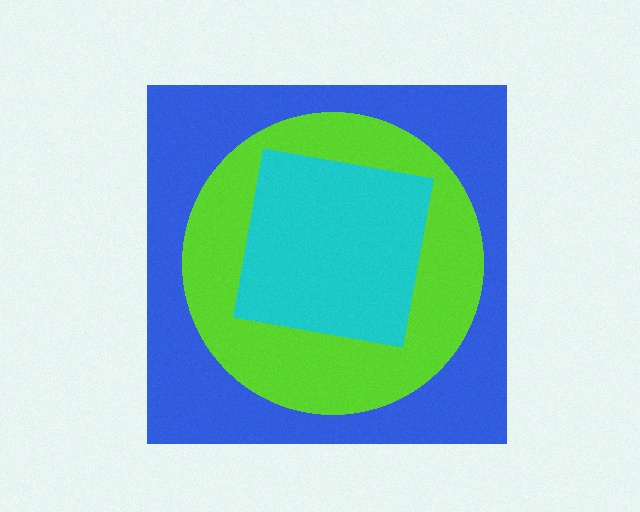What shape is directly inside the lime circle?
The cyan square.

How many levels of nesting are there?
3.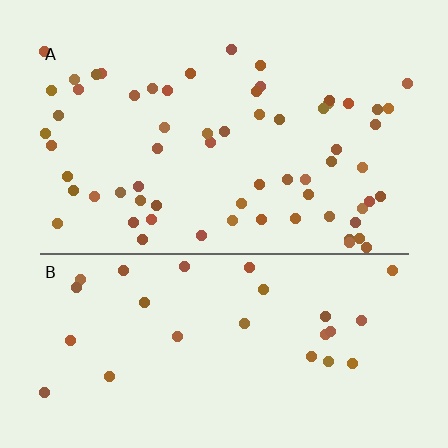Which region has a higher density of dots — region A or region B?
A (the top).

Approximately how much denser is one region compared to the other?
Approximately 2.3× — region A over region B.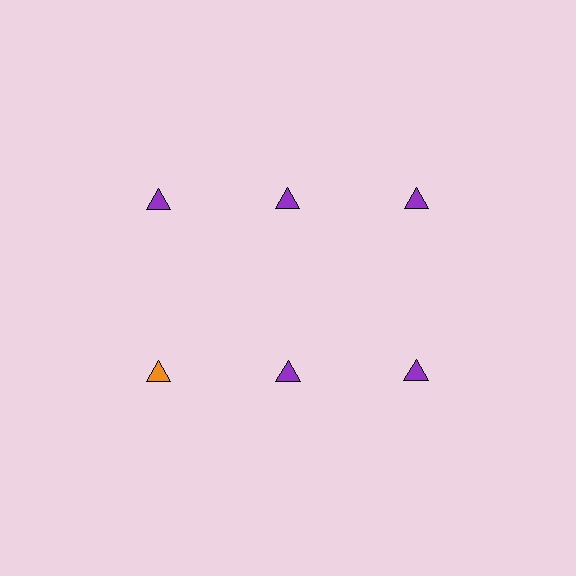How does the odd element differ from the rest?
It has a different color: orange instead of purple.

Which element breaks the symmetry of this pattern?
The orange triangle in the second row, leftmost column breaks the symmetry. All other shapes are purple triangles.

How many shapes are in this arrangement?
There are 6 shapes arranged in a grid pattern.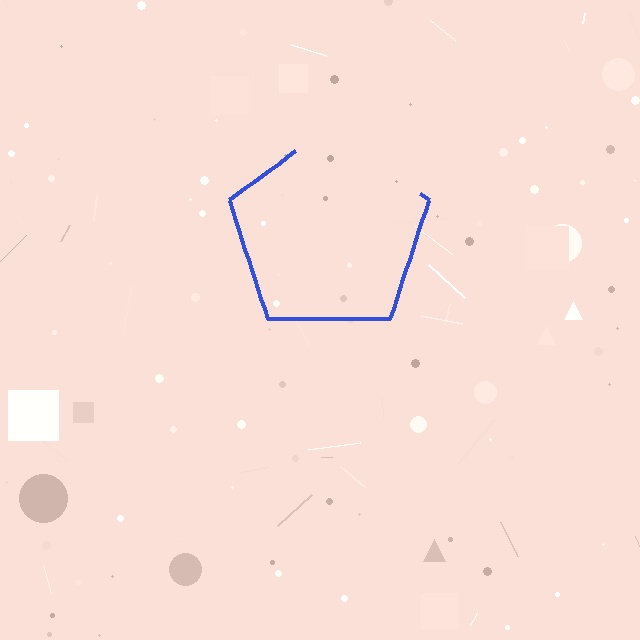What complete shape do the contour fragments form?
The contour fragments form a pentagon.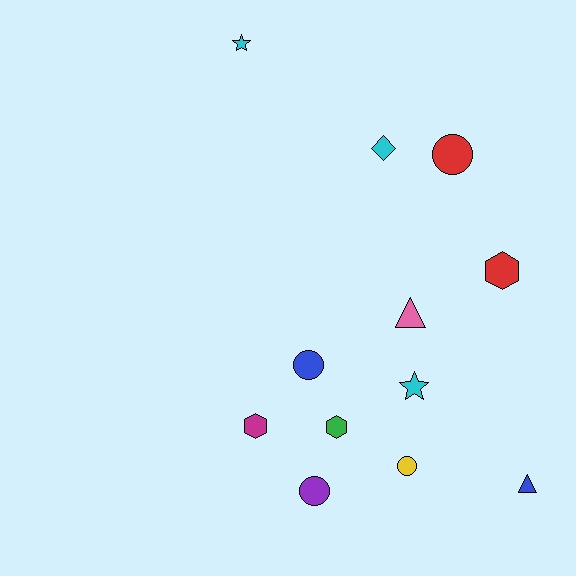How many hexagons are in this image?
There are 3 hexagons.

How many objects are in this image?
There are 12 objects.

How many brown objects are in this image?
There are no brown objects.